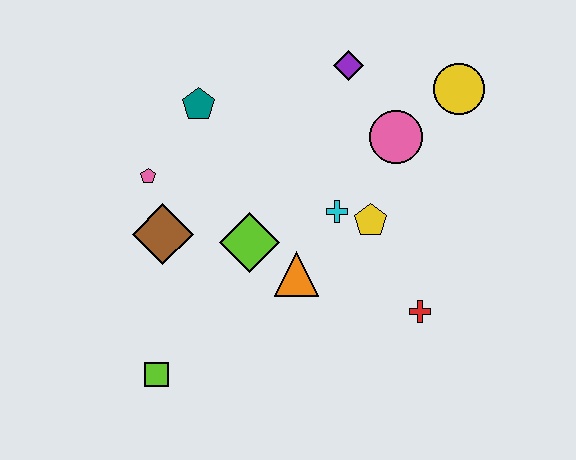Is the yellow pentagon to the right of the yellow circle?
No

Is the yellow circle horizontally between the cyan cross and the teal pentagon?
No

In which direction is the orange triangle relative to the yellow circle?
The orange triangle is below the yellow circle.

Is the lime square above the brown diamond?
No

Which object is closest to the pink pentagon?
The brown diamond is closest to the pink pentagon.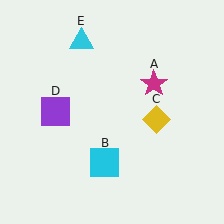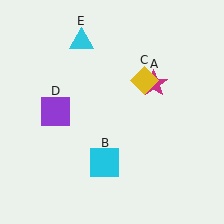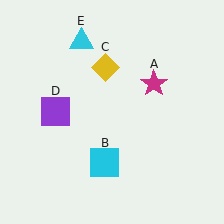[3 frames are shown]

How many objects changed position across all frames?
1 object changed position: yellow diamond (object C).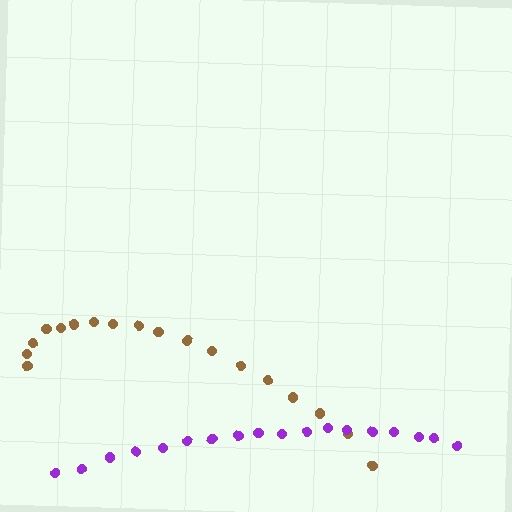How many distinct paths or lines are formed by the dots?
There are 2 distinct paths.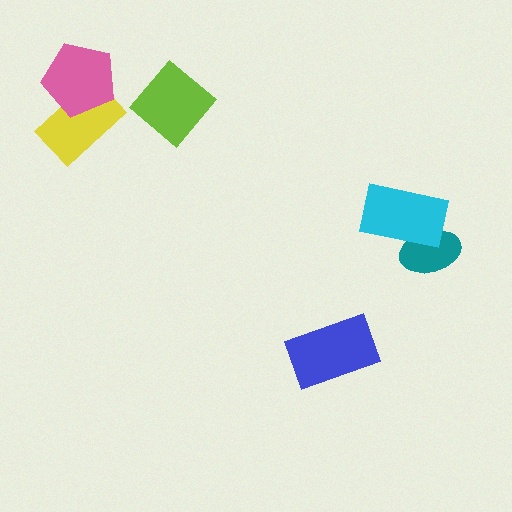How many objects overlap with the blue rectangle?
0 objects overlap with the blue rectangle.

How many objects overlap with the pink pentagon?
1 object overlaps with the pink pentagon.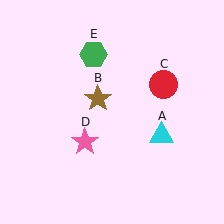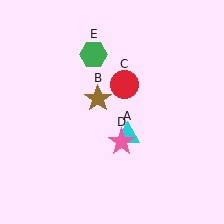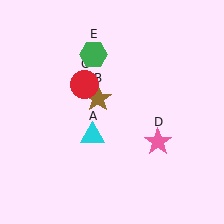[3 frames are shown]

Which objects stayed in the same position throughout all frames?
Brown star (object B) and green hexagon (object E) remained stationary.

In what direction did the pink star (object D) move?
The pink star (object D) moved right.